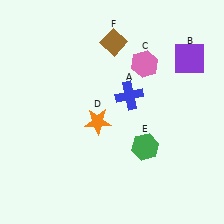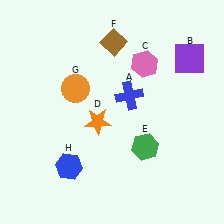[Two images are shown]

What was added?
An orange circle (G), a blue hexagon (H) were added in Image 2.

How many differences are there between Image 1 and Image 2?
There are 2 differences between the two images.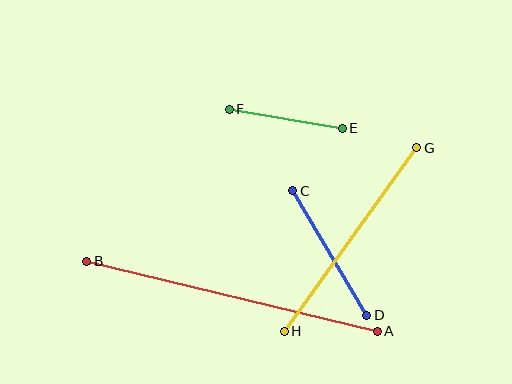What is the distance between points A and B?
The distance is approximately 299 pixels.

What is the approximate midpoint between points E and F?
The midpoint is at approximately (286, 119) pixels.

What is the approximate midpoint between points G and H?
The midpoint is at approximately (350, 239) pixels.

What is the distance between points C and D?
The distance is approximately 145 pixels.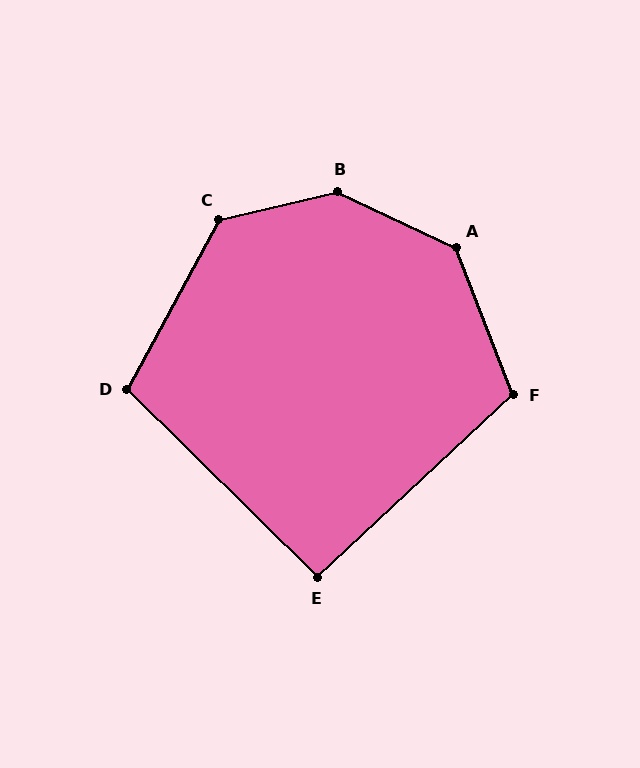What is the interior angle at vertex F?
Approximately 112 degrees (obtuse).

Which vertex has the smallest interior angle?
E, at approximately 92 degrees.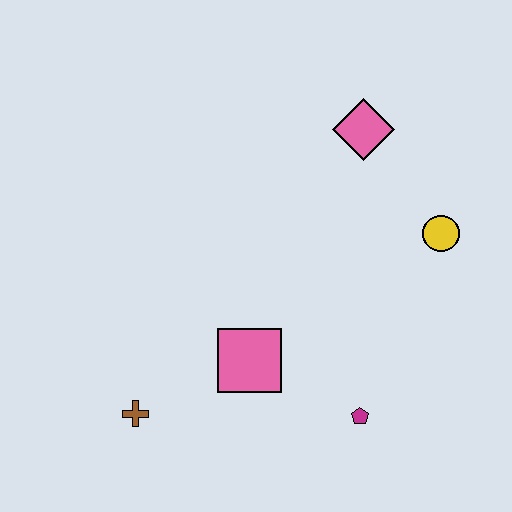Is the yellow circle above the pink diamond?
No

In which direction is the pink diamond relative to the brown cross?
The pink diamond is above the brown cross.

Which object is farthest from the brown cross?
The pink diamond is farthest from the brown cross.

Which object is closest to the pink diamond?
The yellow circle is closest to the pink diamond.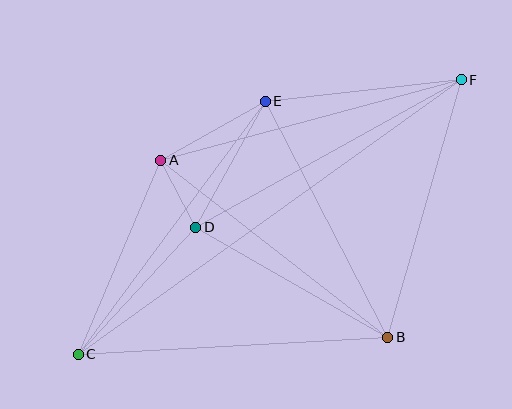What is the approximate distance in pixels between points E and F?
The distance between E and F is approximately 197 pixels.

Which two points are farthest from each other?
Points C and F are farthest from each other.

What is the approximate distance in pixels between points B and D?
The distance between B and D is approximately 221 pixels.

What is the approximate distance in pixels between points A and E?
The distance between A and E is approximately 120 pixels.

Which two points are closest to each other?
Points A and D are closest to each other.